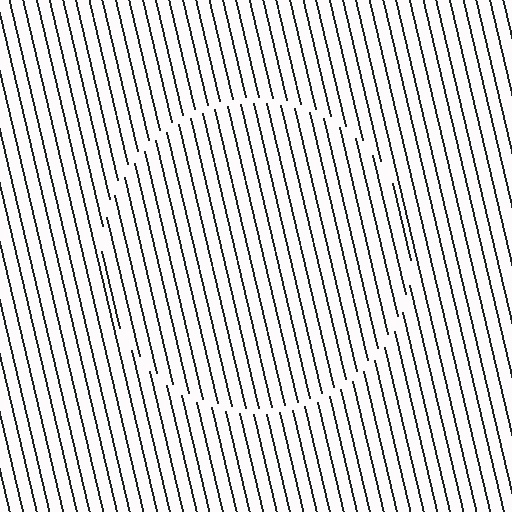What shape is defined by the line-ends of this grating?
An illusory circle. The interior of the shape contains the same grating, shifted by half a period — the contour is defined by the phase discontinuity where line-ends from the inner and outer gratings abut.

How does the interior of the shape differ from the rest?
The interior of the shape contains the same grating, shifted by half a period — the contour is defined by the phase discontinuity where line-ends from the inner and outer gratings abut.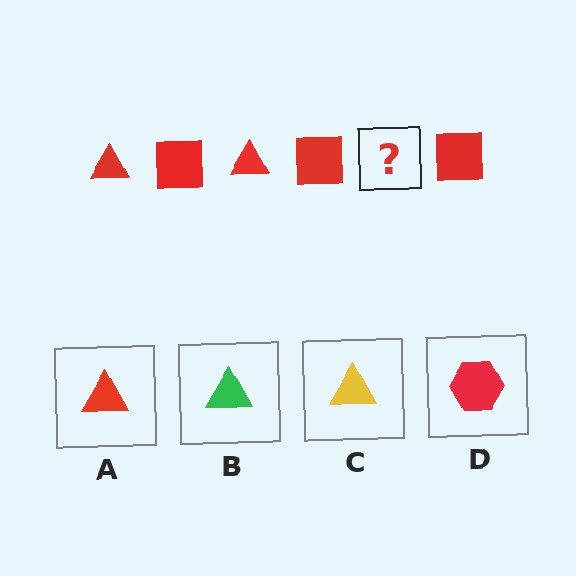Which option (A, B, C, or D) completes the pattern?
A.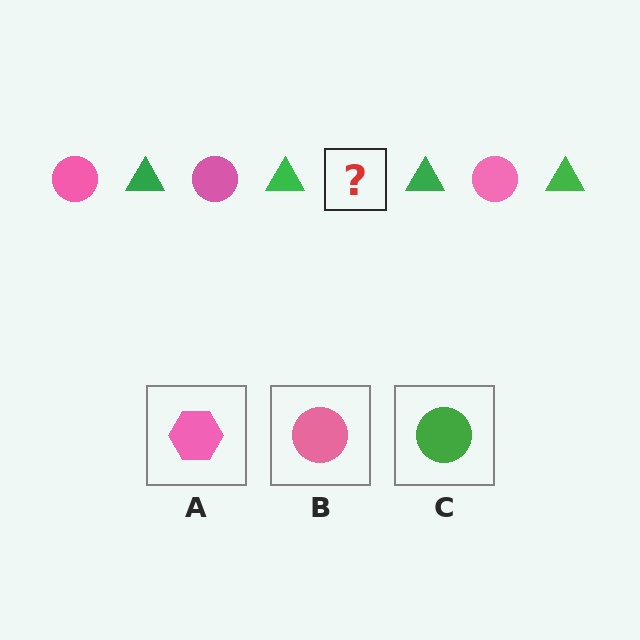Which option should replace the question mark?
Option B.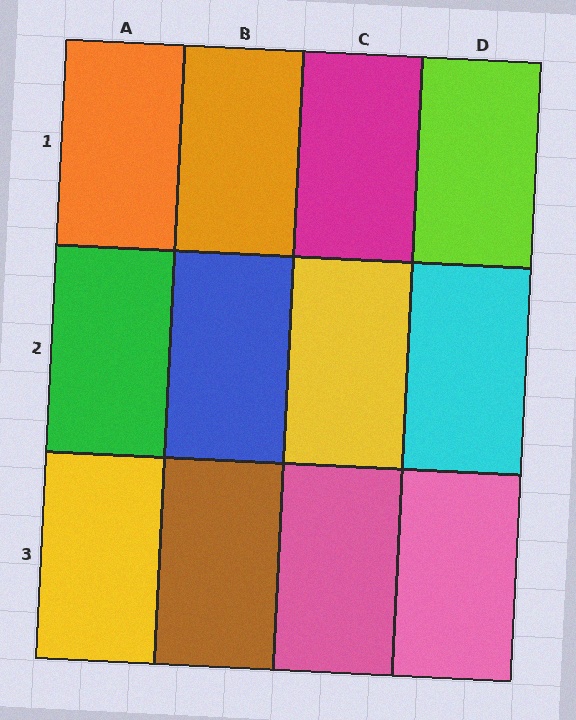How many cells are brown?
1 cell is brown.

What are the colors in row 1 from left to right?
Orange, orange, magenta, lime.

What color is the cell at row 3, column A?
Yellow.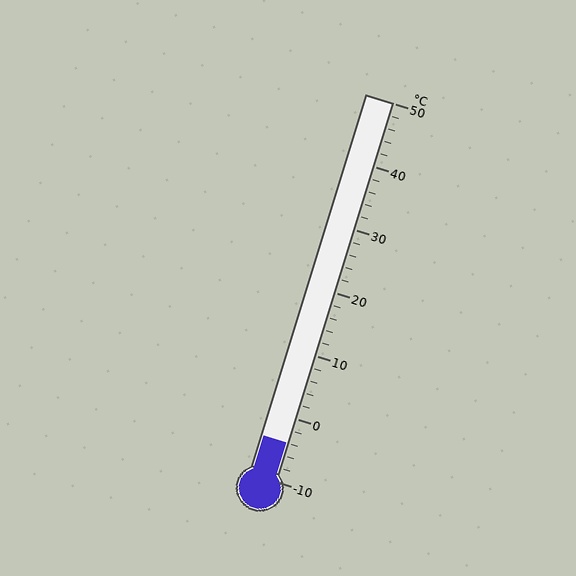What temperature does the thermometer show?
The thermometer shows approximately -4°C.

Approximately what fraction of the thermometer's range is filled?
The thermometer is filled to approximately 10% of its range.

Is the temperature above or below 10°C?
The temperature is below 10°C.